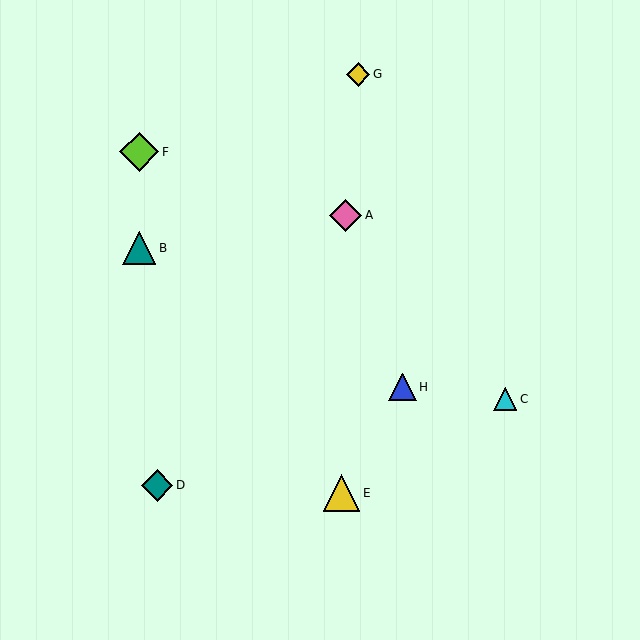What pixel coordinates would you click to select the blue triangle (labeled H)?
Click at (402, 387) to select the blue triangle H.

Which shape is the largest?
The lime diamond (labeled F) is the largest.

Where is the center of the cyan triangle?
The center of the cyan triangle is at (505, 399).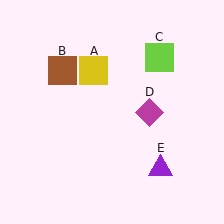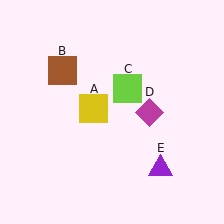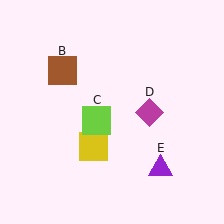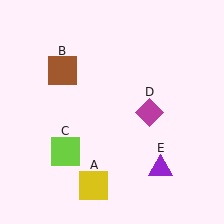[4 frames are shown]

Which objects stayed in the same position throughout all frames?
Brown square (object B) and magenta diamond (object D) and purple triangle (object E) remained stationary.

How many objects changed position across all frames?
2 objects changed position: yellow square (object A), lime square (object C).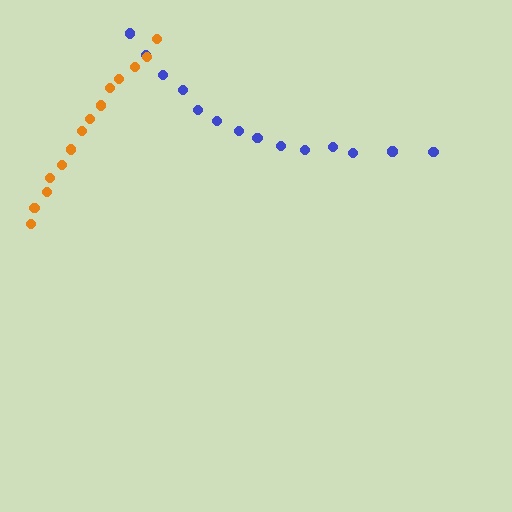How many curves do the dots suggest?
There are 2 distinct paths.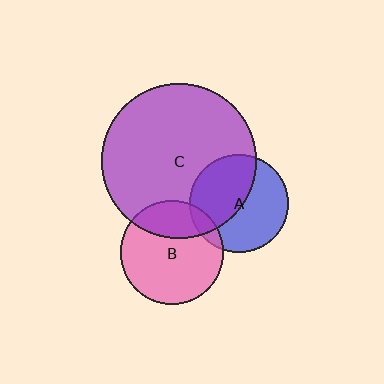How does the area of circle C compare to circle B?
Approximately 2.2 times.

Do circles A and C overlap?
Yes.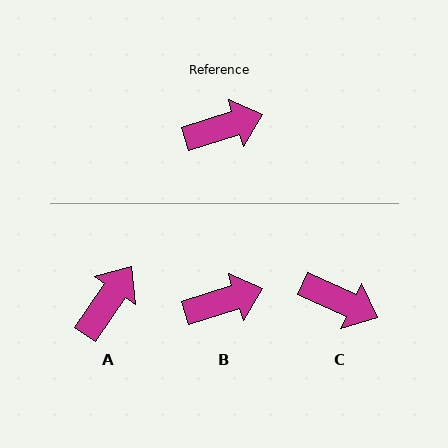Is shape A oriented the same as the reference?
No, it is off by about 38 degrees.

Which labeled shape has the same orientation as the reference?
B.